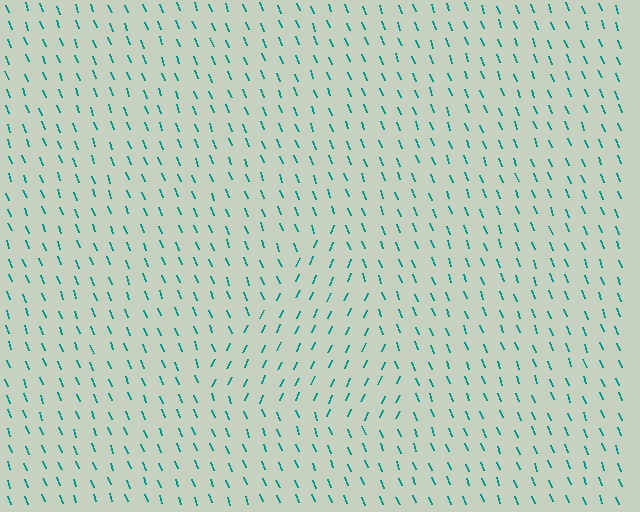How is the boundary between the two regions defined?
The boundary is defined purely by a change in line orientation (approximately 45 degrees difference). All lines are the same color and thickness.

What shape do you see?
I see a triangle.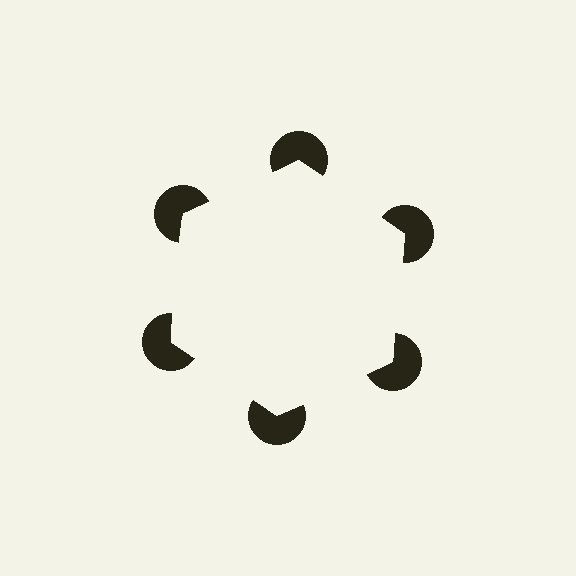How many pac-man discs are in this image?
There are 6 — one at each vertex of the illusory hexagon.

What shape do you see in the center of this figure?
An illusory hexagon — its edges are inferred from the aligned wedge cuts in the pac-man discs, not physically drawn.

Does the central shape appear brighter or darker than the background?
It typically appears slightly brighter than the background, even though no actual brightness change is drawn.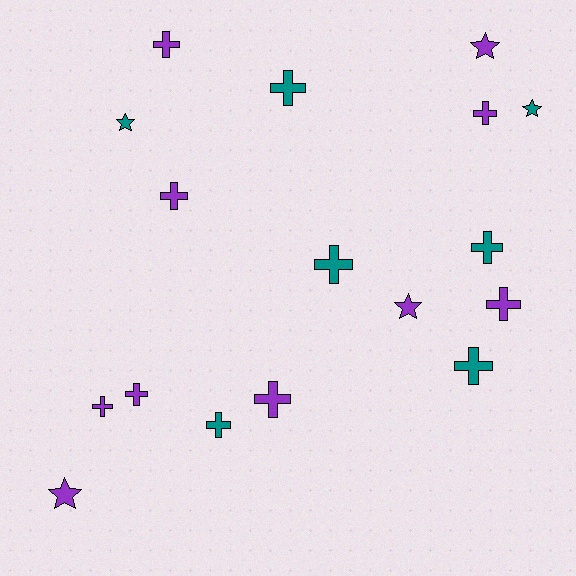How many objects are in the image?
There are 17 objects.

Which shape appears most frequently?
Cross, with 12 objects.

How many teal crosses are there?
There are 5 teal crosses.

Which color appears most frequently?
Purple, with 10 objects.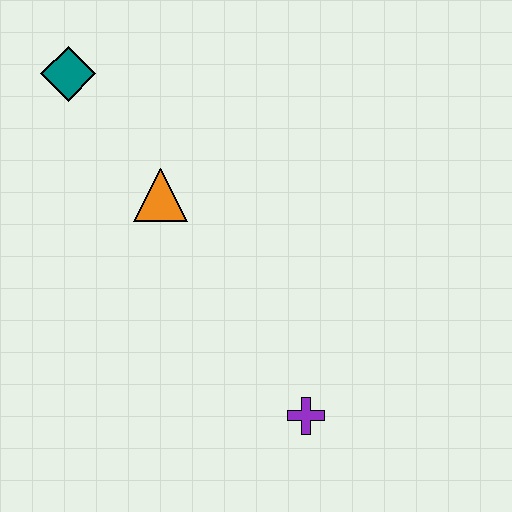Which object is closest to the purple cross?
The orange triangle is closest to the purple cross.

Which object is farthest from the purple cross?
The teal diamond is farthest from the purple cross.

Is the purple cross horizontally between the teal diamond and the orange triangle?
No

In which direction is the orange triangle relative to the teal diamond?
The orange triangle is below the teal diamond.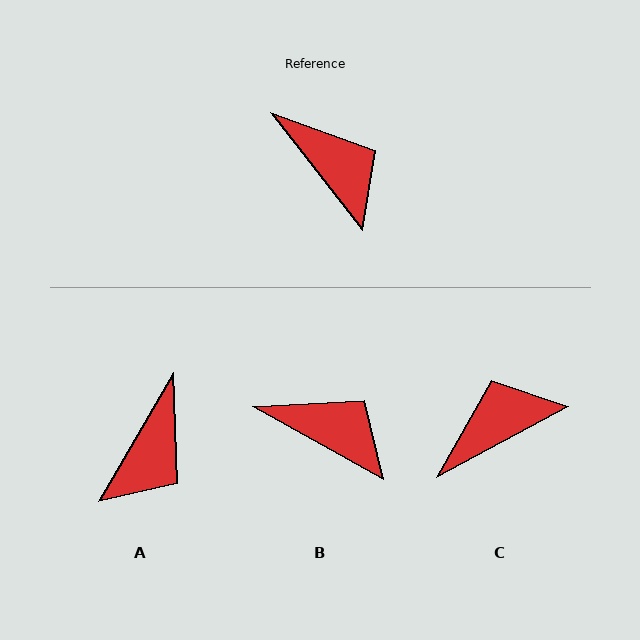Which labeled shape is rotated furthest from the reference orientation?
C, about 80 degrees away.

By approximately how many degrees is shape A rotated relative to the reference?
Approximately 68 degrees clockwise.